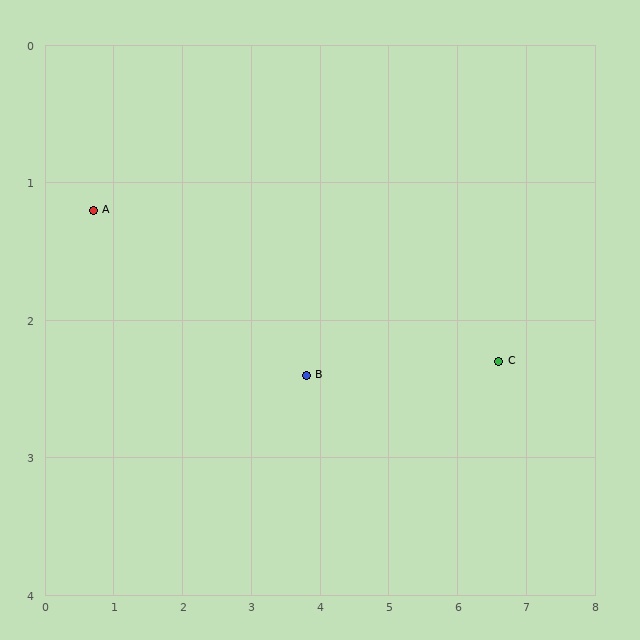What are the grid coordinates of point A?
Point A is at approximately (0.7, 1.2).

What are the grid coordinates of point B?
Point B is at approximately (3.8, 2.4).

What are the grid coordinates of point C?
Point C is at approximately (6.6, 2.3).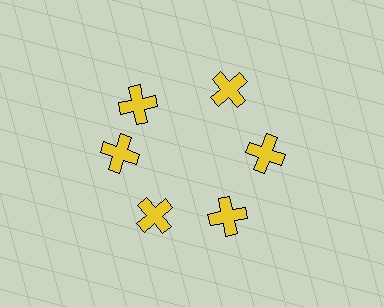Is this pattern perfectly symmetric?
No. The 6 yellow crosses are arranged in a ring, but one element near the 11 o'clock position is rotated out of alignment along the ring, breaking the 6-fold rotational symmetry.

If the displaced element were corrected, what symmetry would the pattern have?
It would have 6-fold rotational symmetry — the pattern would map onto itself every 60 degrees.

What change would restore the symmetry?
The symmetry would be restored by rotating it back into even spacing with its neighbors so that all 6 crosses sit at equal angles and equal distance from the center.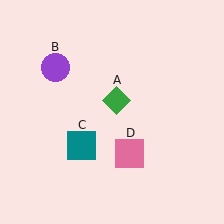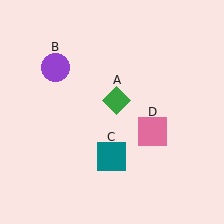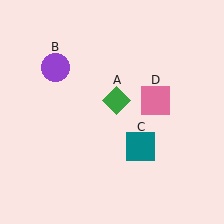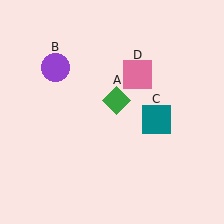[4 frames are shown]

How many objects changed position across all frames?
2 objects changed position: teal square (object C), pink square (object D).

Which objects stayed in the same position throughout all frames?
Green diamond (object A) and purple circle (object B) remained stationary.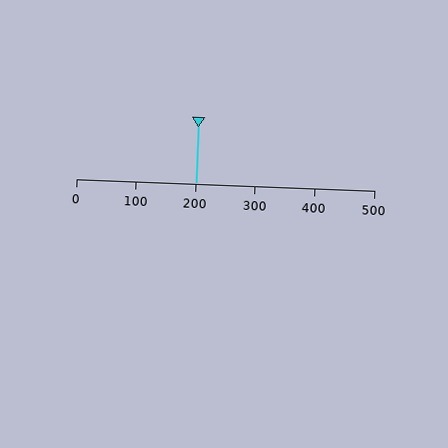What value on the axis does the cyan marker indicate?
The marker indicates approximately 200.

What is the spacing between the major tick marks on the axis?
The major ticks are spaced 100 apart.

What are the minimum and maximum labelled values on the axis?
The axis runs from 0 to 500.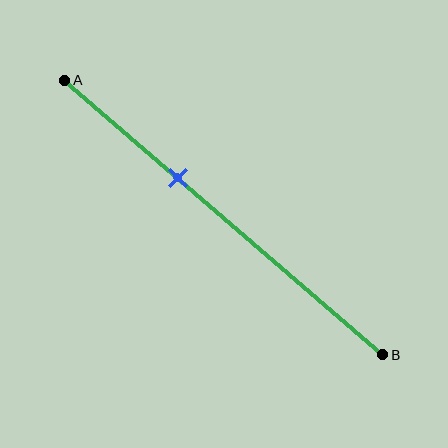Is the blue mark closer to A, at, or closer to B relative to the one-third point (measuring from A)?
The blue mark is approximately at the one-third point of segment AB.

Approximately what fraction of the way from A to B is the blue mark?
The blue mark is approximately 35% of the way from A to B.